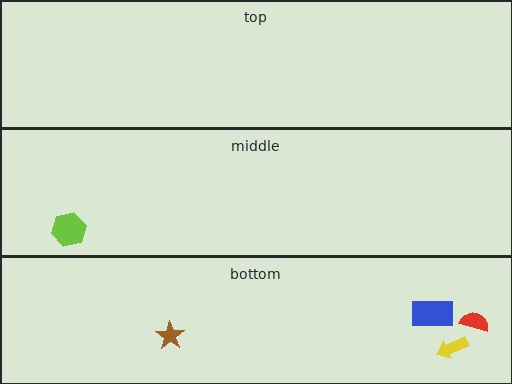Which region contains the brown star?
The bottom region.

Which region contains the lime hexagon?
The middle region.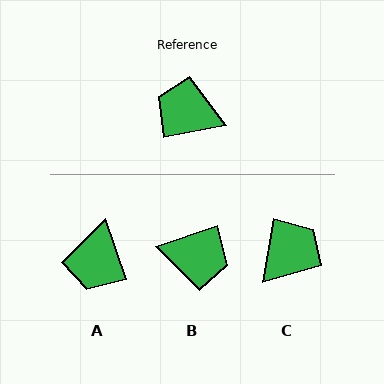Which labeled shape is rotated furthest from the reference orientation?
B, about 172 degrees away.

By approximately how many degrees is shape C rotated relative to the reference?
Approximately 111 degrees clockwise.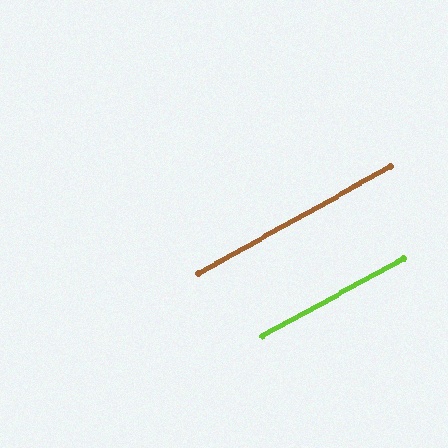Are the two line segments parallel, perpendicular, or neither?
Parallel — their directions differ by only 0.3°.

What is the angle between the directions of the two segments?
Approximately 0 degrees.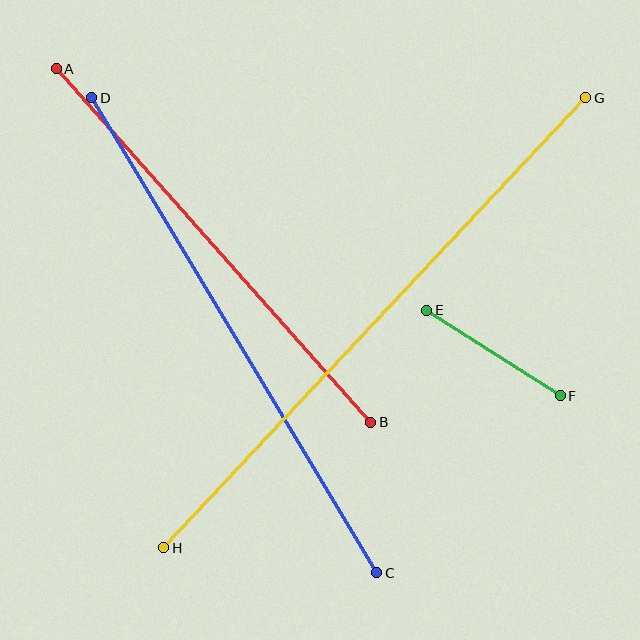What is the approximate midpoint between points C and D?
The midpoint is at approximately (234, 335) pixels.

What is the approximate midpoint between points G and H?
The midpoint is at approximately (375, 323) pixels.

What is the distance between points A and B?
The distance is approximately 473 pixels.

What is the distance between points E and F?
The distance is approximately 158 pixels.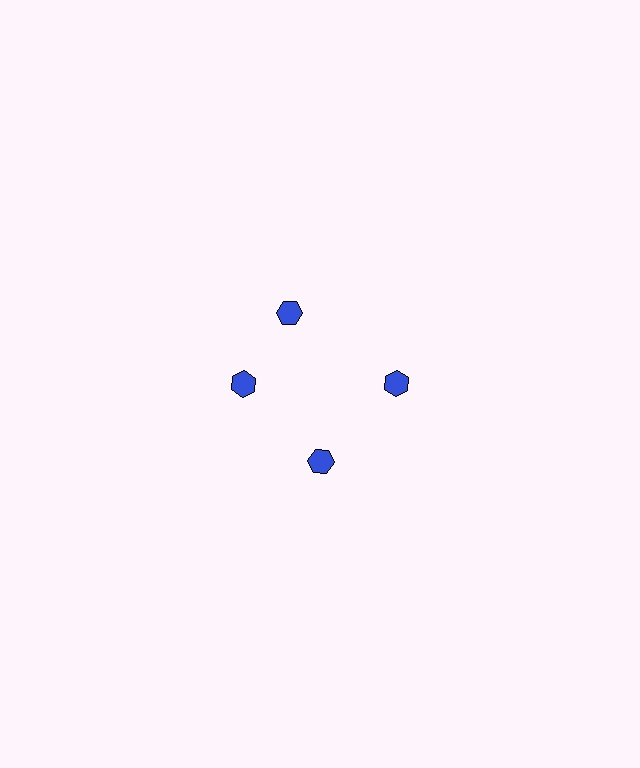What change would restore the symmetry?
The symmetry would be restored by rotating it back into even spacing with its neighbors so that all 4 hexagons sit at equal angles and equal distance from the center.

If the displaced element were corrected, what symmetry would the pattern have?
It would have 4-fold rotational symmetry — the pattern would map onto itself every 90 degrees.